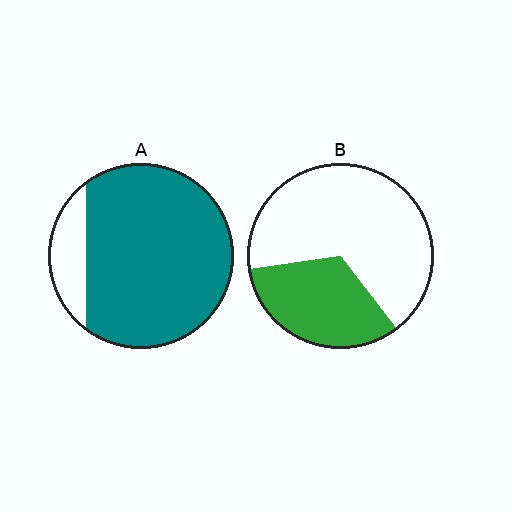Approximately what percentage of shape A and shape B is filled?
A is approximately 85% and B is approximately 35%.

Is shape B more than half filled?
No.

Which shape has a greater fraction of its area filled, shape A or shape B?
Shape A.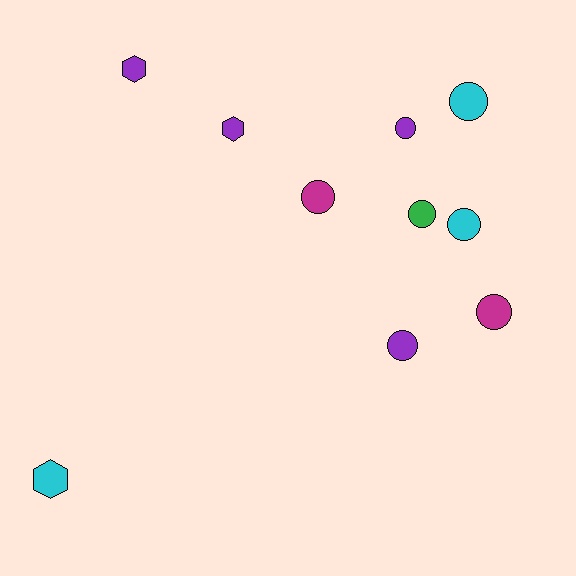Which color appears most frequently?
Purple, with 4 objects.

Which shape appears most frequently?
Circle, with 7 objects.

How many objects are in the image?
There are 10 objects.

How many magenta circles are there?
There are 2 magenta circles.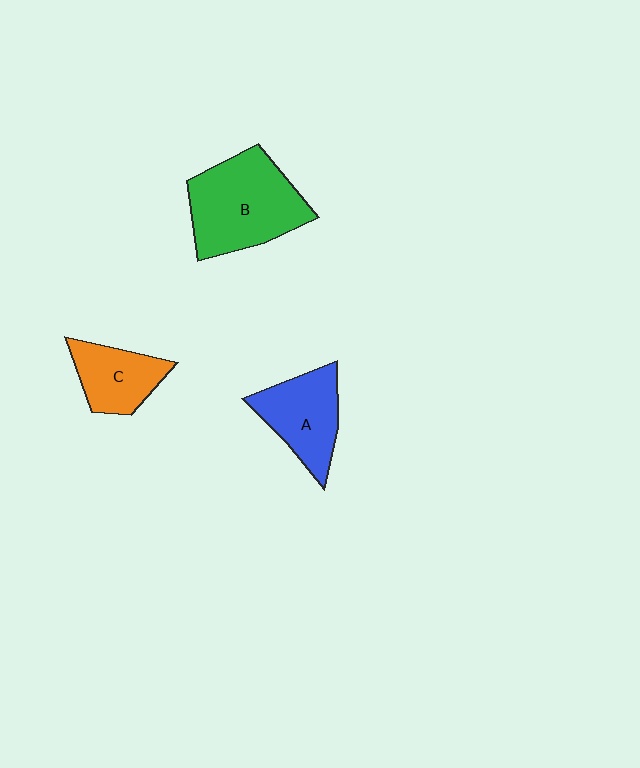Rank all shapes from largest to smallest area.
From largest to smallest: B (green), A (blue), C (orange).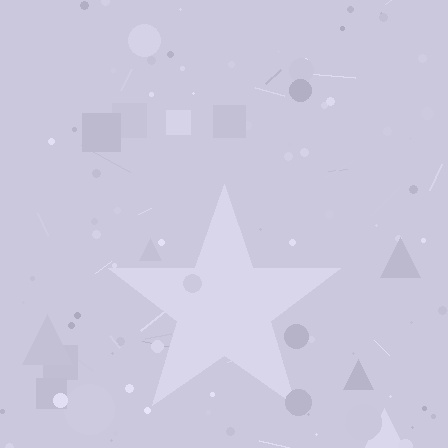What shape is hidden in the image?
A star is hidden in the image.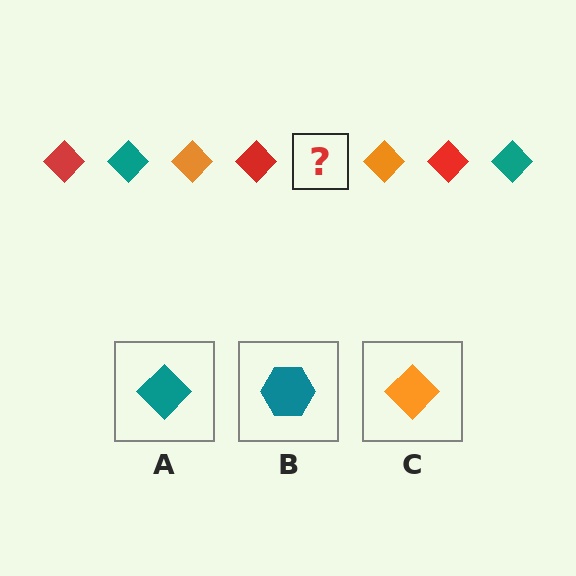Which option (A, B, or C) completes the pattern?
A.